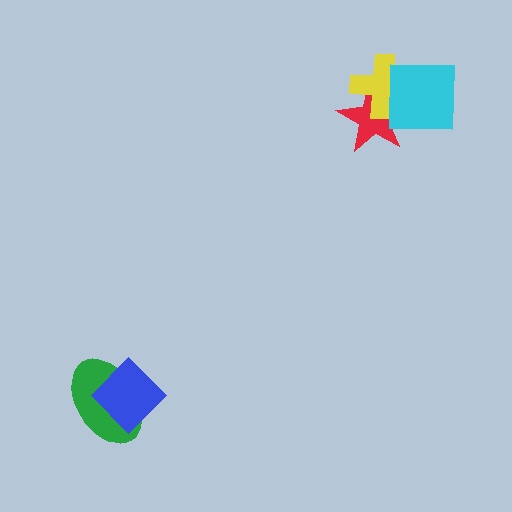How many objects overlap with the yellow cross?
2 objects overlap with the yellow cross.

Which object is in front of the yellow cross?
The cyan square is in front of the yellow cross.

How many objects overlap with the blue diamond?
1 object overlaps with the blue diamond.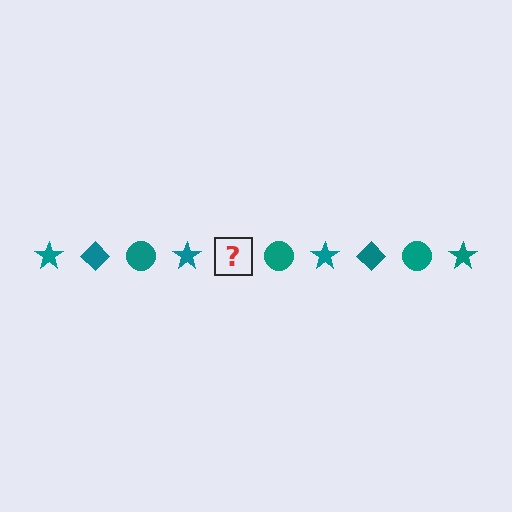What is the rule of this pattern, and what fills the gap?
The rule is that the pattern cycles through star, diamond, circle shapes in teal. The gap should be filled with a teal diamond.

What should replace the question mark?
The question mark should be replaced with a teal diamond.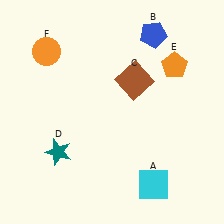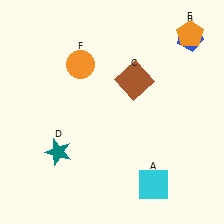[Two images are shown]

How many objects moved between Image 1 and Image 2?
3 objects moved between the two images.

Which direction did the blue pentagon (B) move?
The blue pentagon (B) moved right.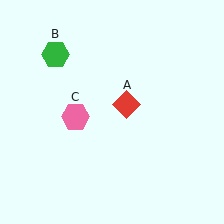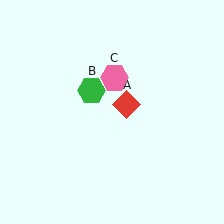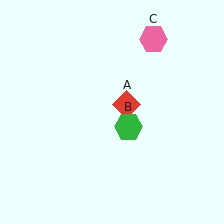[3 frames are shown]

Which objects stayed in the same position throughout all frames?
Red diamond (object A) remained stationary.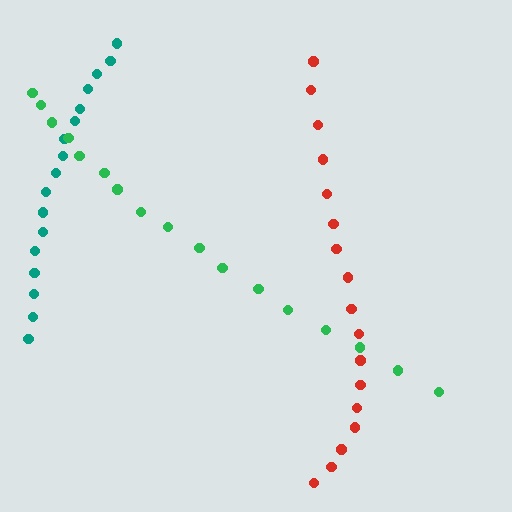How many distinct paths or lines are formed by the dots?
There are 3 distinct paths.